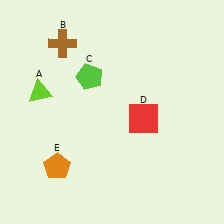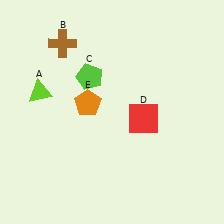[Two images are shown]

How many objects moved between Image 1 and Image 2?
1 object moved between the two images.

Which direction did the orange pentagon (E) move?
The orange pentagon (E) moved up.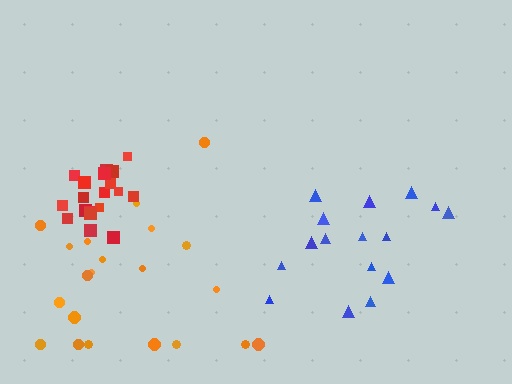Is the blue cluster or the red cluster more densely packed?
Red.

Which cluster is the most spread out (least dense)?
Orange.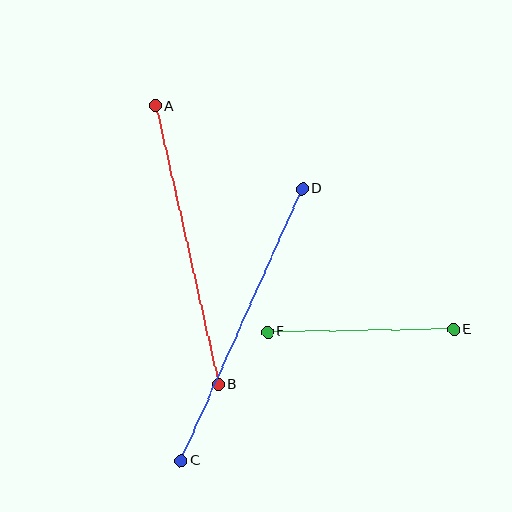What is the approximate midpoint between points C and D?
The midpoint is at approximately (242, 325) pixels.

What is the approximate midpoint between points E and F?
The midpoint is at approximately (361, 331) pixels.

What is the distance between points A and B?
The distance is approximately 285 pixels.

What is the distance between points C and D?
The distance is approximately 298 pixels.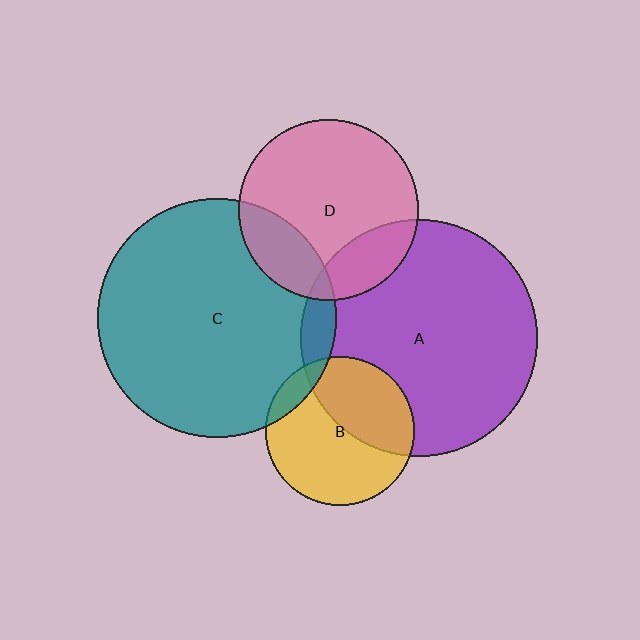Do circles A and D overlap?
Yes.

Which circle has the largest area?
Circle C (teal).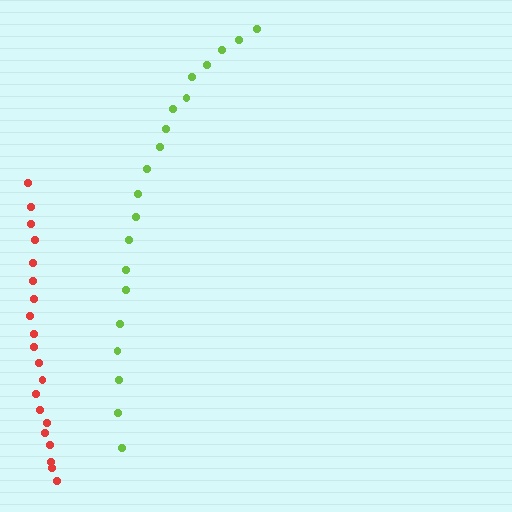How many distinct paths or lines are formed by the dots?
There are 2 distinct paths.